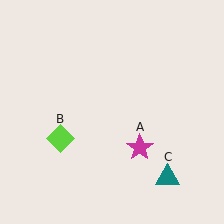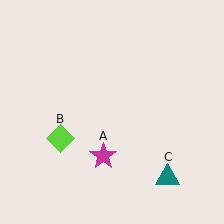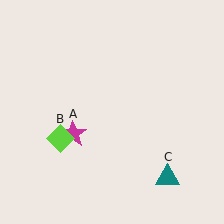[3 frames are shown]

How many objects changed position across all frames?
1 object changed position: magenta star (object A).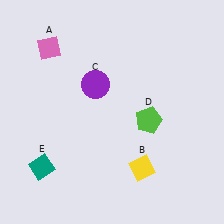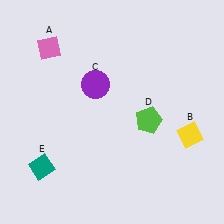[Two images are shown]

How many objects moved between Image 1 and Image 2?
1 object moved between the two images.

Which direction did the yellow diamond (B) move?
The yellow diamond (B) moved right.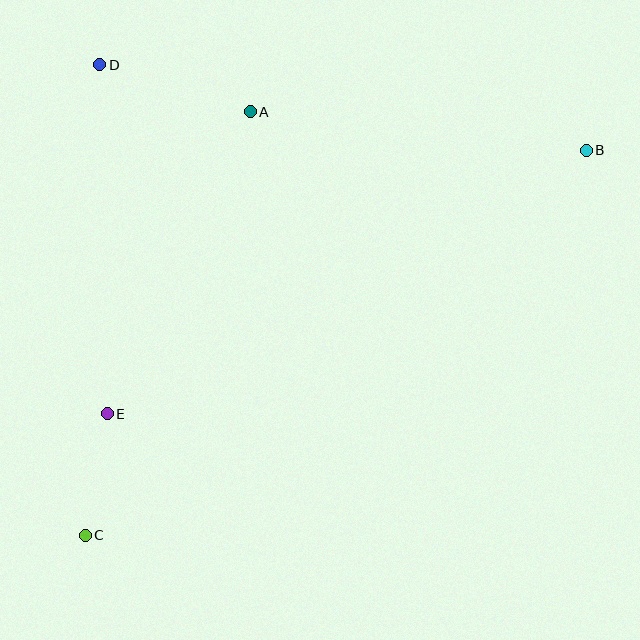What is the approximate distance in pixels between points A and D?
The distance between A and D is approximately 158 pixels.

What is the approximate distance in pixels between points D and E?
The distance between D and E is approximately 349 pixels.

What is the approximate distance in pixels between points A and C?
The distance between A and C is approximately 454 pixels.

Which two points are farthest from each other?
Points B and C are farthest from each other.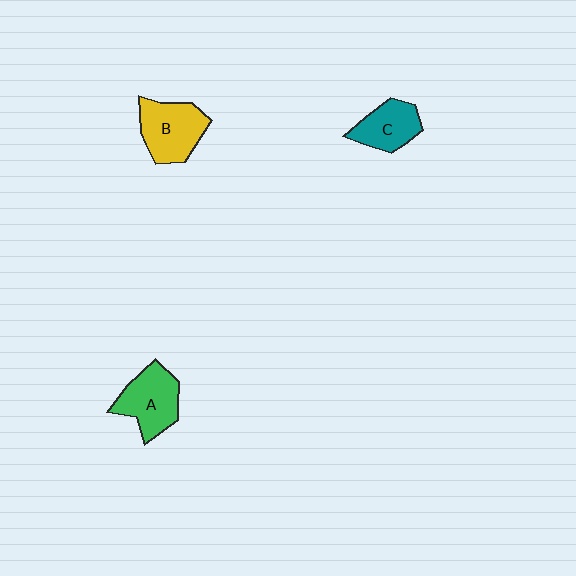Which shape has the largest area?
Shape B (yellow).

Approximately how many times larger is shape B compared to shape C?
Approximately 1.3 times.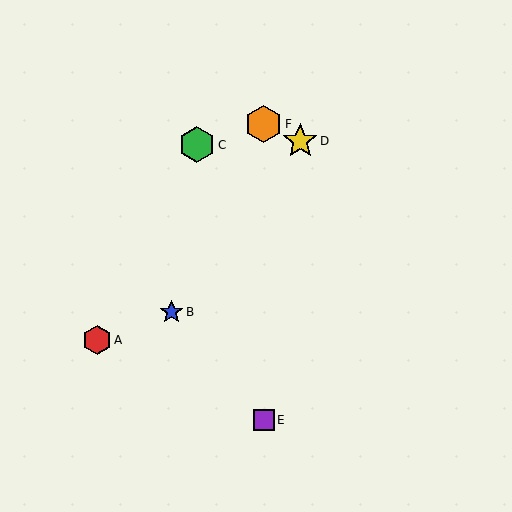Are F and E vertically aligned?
Yes, both are at x≈264.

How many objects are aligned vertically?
2 objects (E, F) are aligned vertically.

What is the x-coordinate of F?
Object F is at x≈264.